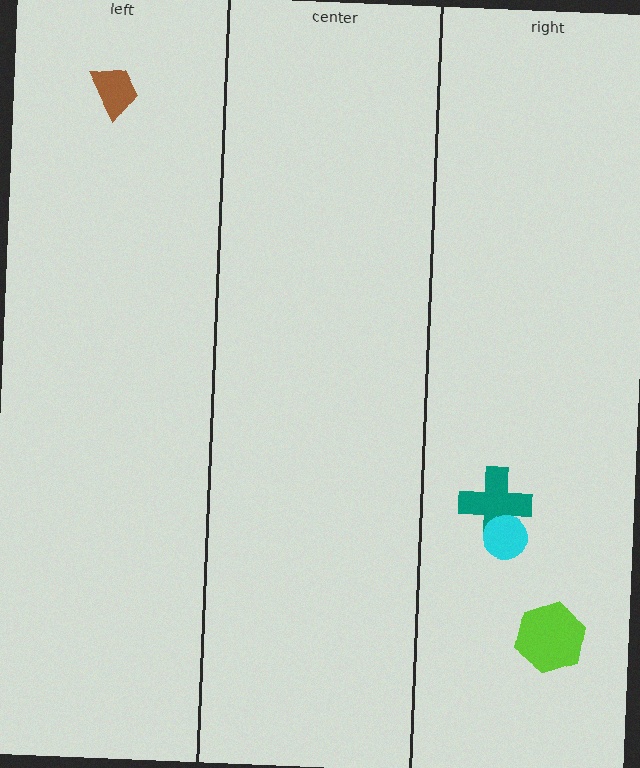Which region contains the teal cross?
The right region.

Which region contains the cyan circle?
The right region.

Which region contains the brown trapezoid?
The left region.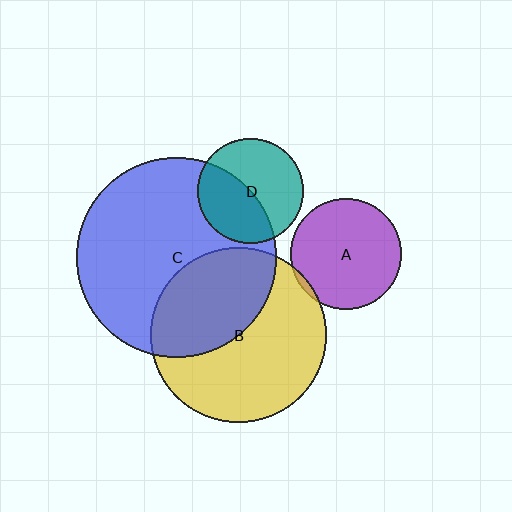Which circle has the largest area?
Circle C (blue).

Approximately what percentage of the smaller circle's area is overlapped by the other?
Approximately 40%.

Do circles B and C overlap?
Yes.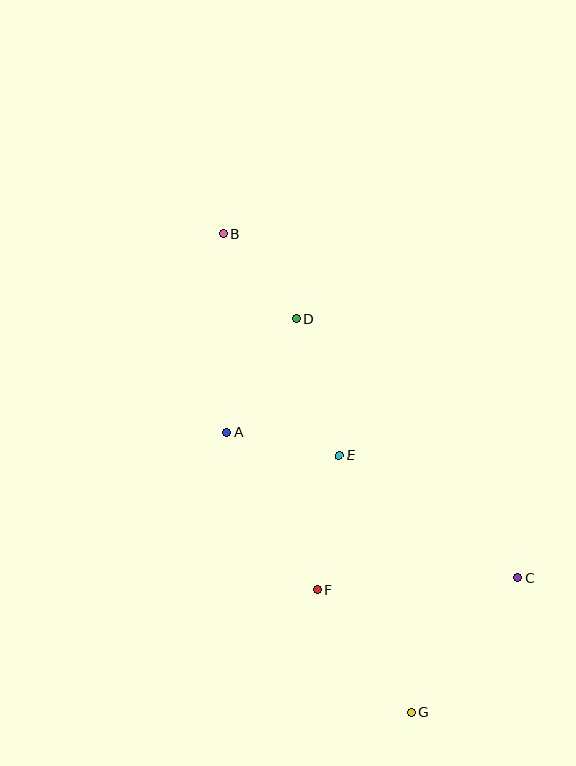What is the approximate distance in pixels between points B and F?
The distance between B and F is approximately 368 pixels.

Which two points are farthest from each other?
Points B and G are farthest from each other.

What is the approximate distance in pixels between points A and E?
The distance between A and E is approximately 115 pixels.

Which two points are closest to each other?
Points B and D are closest to each other.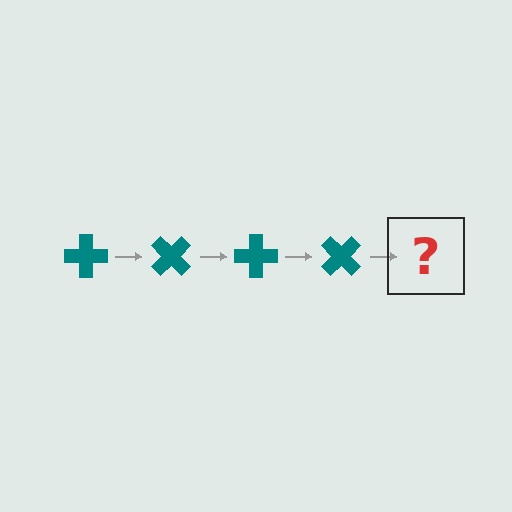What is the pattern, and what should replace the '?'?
The pattern is that the cross rotates 45 degrees each step. The '?' should be a teal cross rotated 180 degrees.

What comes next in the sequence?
The next element should be a teal cross rotated 180 degrees.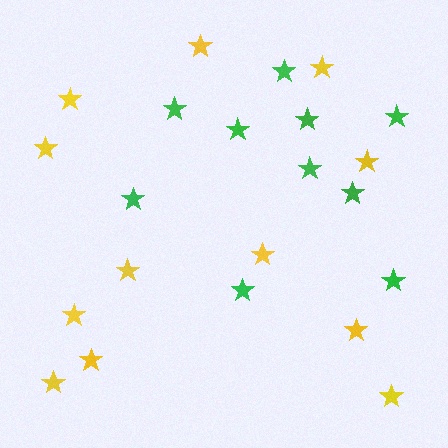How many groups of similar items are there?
There are 2 groups: one group of green stars (10) and one group of yellow stars (12).